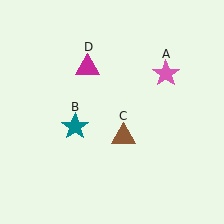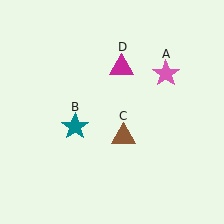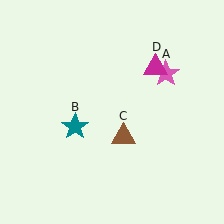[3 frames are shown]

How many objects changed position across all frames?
1 object changed position: magenta triangle (object D).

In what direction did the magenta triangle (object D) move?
The magenta triangle (object D) moved right.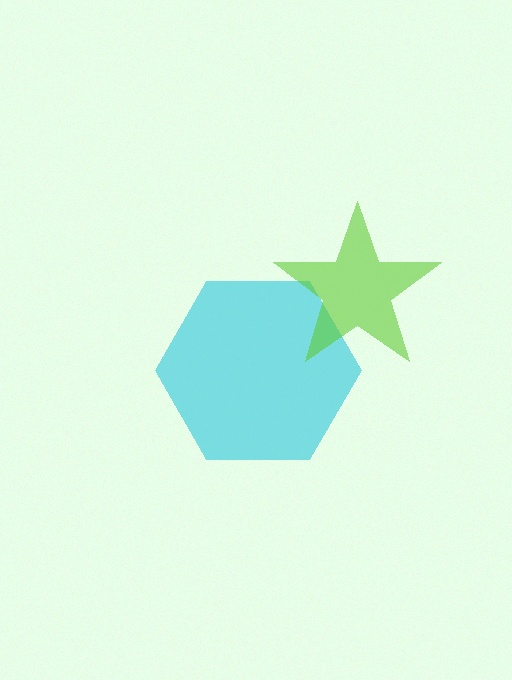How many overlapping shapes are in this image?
There are 2 overlapping shapes in the image.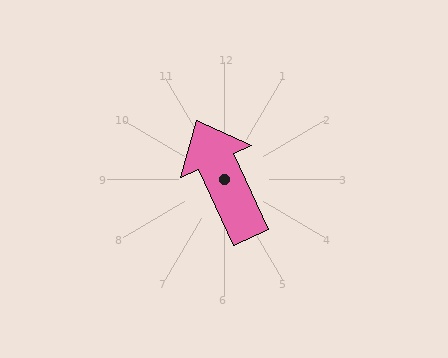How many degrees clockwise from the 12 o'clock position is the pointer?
Approximately 335 degrees.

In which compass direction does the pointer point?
Northwest.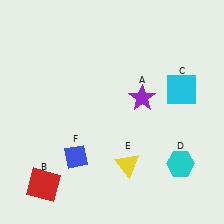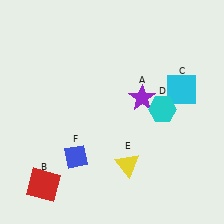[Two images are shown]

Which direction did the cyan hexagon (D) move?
The cyan hexagon (D) moved up.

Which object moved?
The cyan hexagon (D) moved up.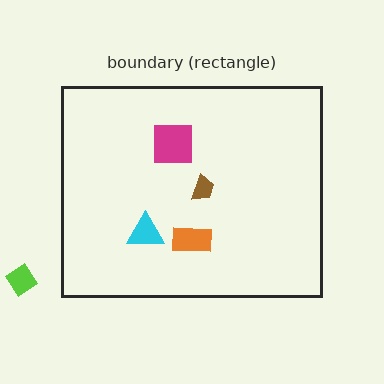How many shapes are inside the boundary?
4 inside, 1 outside.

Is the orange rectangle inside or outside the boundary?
Inside.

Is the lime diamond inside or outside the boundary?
Outside.